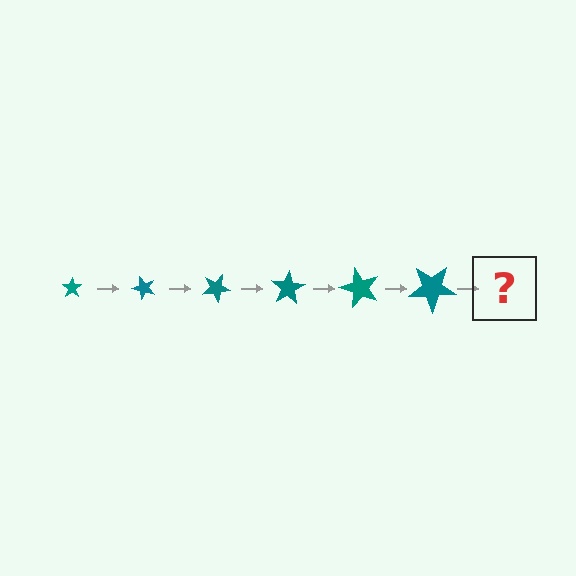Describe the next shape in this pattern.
It should be a star, larger than the previous one and rotated 300 degrees from the start.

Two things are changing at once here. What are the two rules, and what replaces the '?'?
The two rules are that the star grows larger each step and it rotates 50 degrees each step. The '?' should be a star, larger than the previous one and rotated 300 degrees from the start.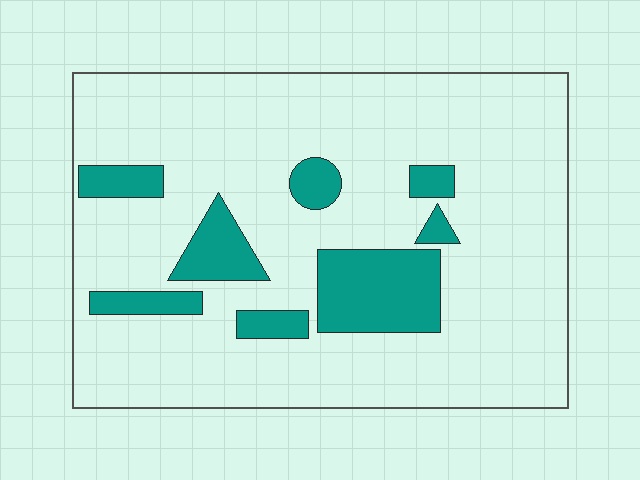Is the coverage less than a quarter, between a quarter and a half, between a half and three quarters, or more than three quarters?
Less than a quarter.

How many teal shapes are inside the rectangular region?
8.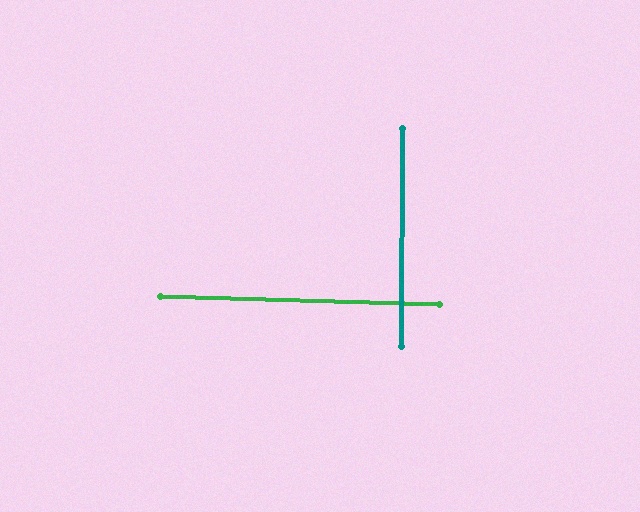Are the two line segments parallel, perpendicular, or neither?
Perpendicular — they meet at approximately 89°.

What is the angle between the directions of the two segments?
Approximately 89 degrees.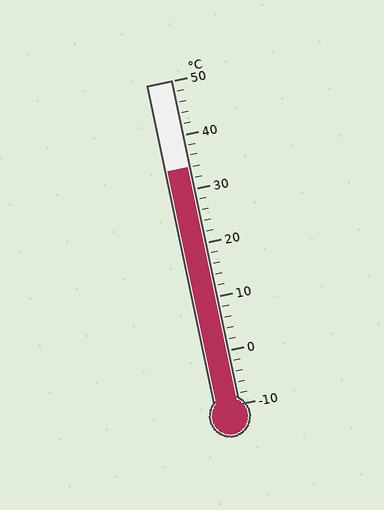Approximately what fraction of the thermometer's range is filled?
The thermometer is filled to approximately 75% of its range.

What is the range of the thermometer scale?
The thermometer scale ranges from -10°C to 50°C.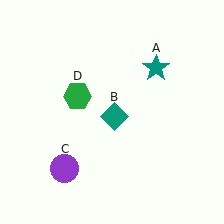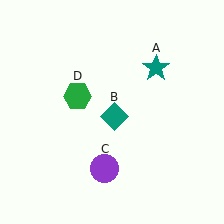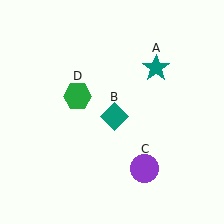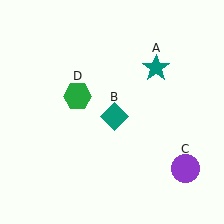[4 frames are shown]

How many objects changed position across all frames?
1 object changed position: purple circle (object C).